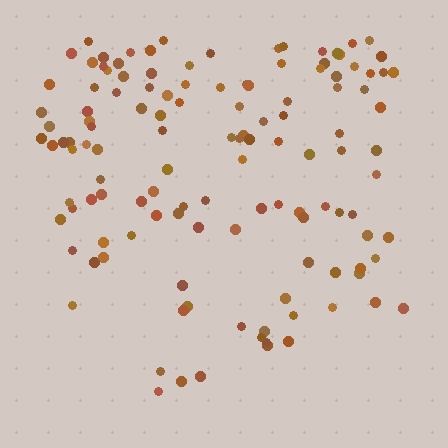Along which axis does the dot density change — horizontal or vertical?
Vertical.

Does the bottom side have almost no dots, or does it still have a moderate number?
Still a moderate number, just noticeably fewer than the top.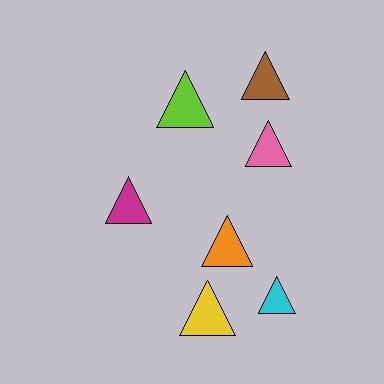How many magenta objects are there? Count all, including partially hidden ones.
There is 1 magenta object.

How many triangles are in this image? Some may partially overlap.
There are 7 triangles.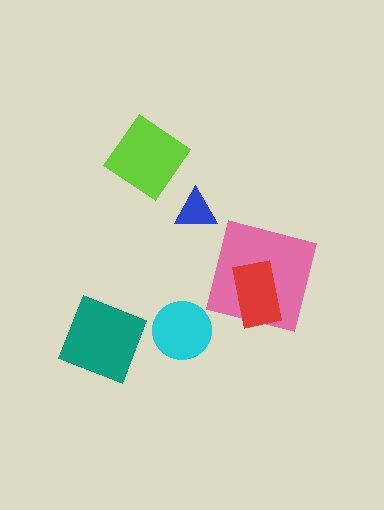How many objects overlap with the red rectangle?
1 object overlaps with the red rectangle.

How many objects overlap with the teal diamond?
0 objects overlap with the teal diamond.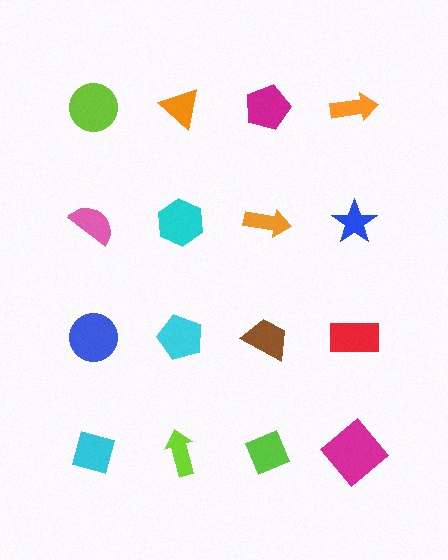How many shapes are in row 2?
4 shapes.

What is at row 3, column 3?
A brown trapezoid.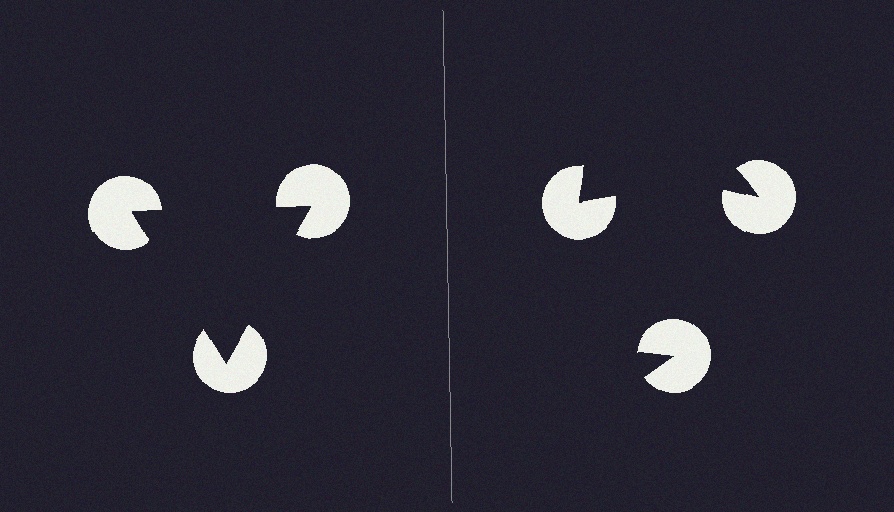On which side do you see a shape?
An illusory triangle appears on the left side. On the right side the wedge cuts are rotated, so no coherent shape forms.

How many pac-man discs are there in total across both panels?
6 — 3 on each side.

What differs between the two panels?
The pac-man discs are positioned identically on both sides; only the wedge orientations differ. On the left they align to a triangle; on the right they are misaligned.